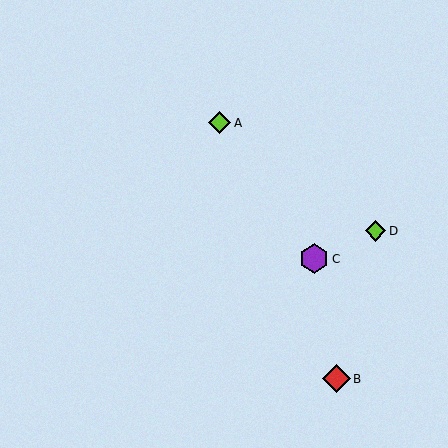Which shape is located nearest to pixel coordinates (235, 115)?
The lime diamond (labeled A) at (220, 123) is nearest to that location.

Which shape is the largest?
The purple hexagon (labeled C) is the largest.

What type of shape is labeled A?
Shape A is a lime diamond.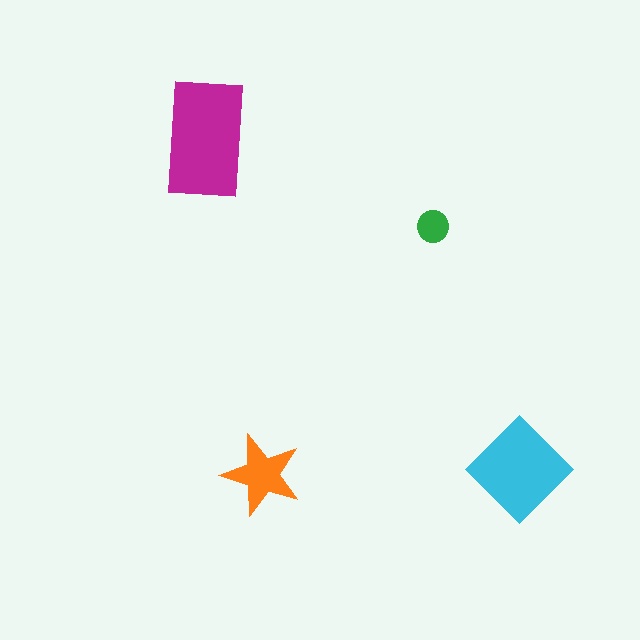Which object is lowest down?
The orange star is bottommost.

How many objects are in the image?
There are 4 objects in the image.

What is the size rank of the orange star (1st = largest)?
3rd.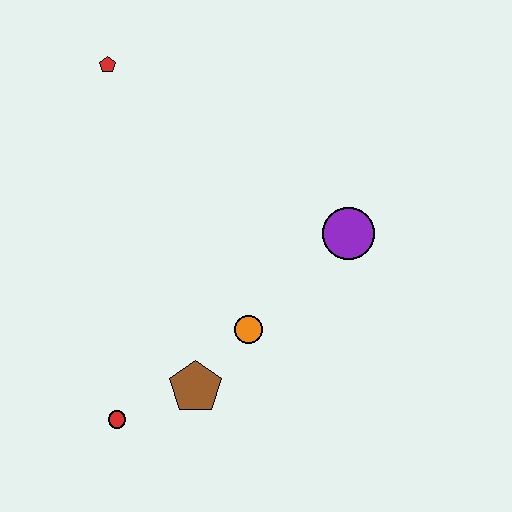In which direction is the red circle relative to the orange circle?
The red circle is to the left of the orange circle.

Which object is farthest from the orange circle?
The red pentagon is farthest from the orange circle.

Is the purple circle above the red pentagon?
No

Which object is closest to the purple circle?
The orange circle is closest to the purple circle.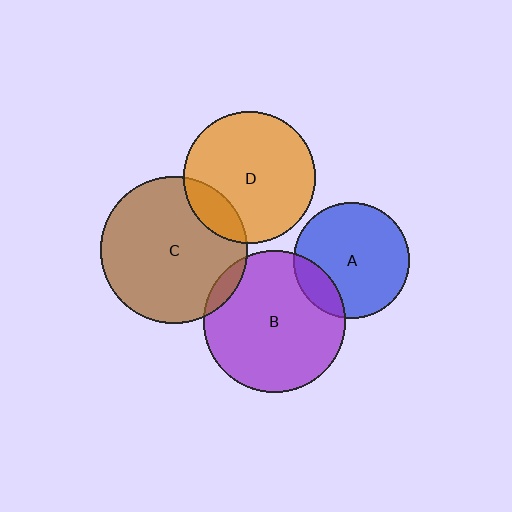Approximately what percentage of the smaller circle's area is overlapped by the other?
Approximately 15%.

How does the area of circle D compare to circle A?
Approximately 1.3 times.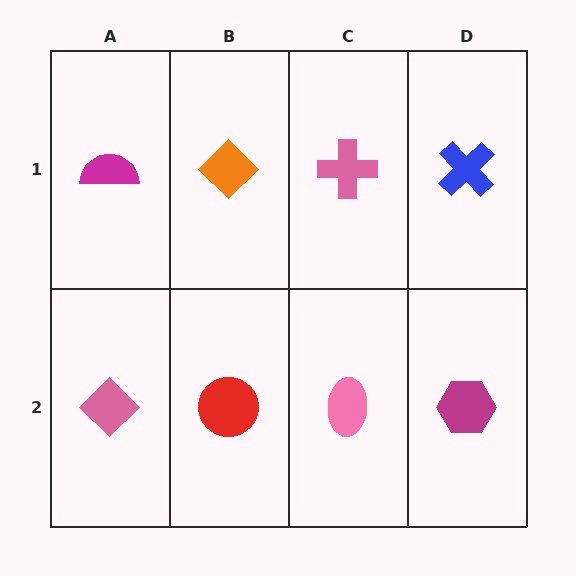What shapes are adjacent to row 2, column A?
A magenta semicircle (row 1, column A), a red circle (row 2, column B).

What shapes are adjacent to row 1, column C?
A pink ellipse (row 2, column C), an orange diamond (row 1, column B), a blue cross (row 1, column D).